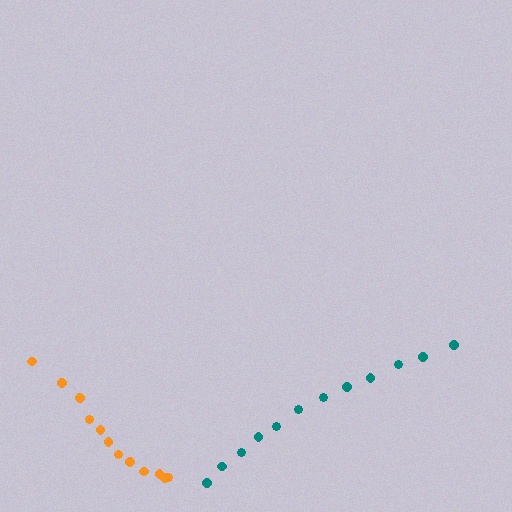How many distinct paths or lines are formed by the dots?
There are 2 distinct paths.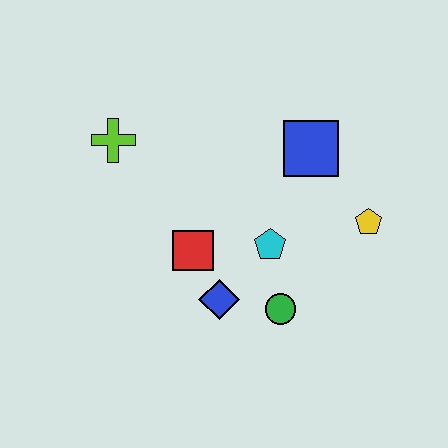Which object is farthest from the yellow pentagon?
The lime cross is farthest from the yellow pentagon.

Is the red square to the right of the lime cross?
Yes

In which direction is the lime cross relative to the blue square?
The lime cross is to the left of the blue square.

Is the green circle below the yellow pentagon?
Yes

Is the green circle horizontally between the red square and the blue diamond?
No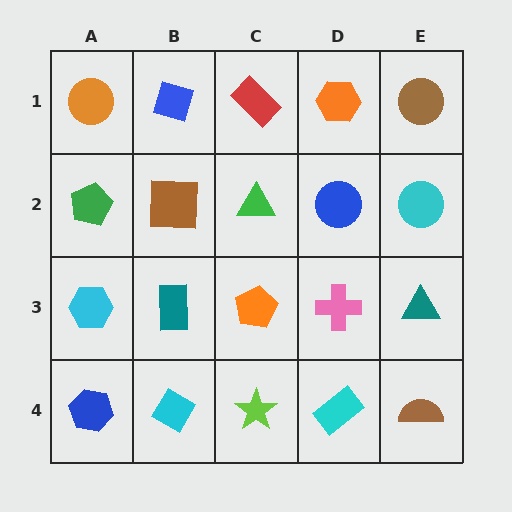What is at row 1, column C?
A red rectangle.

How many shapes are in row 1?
5 shapes.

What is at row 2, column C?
A green triangle.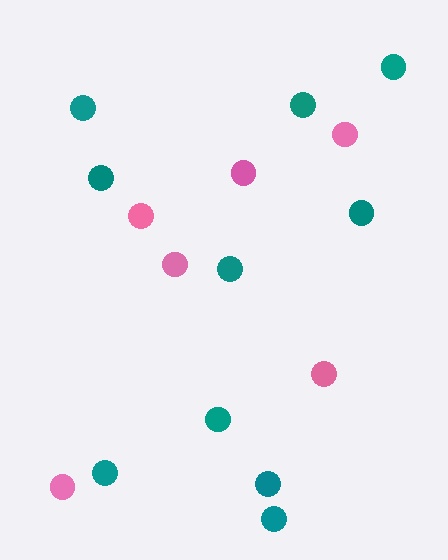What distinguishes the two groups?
There are 2 groups: one group of pink circles (6) and one group of teal circles (10).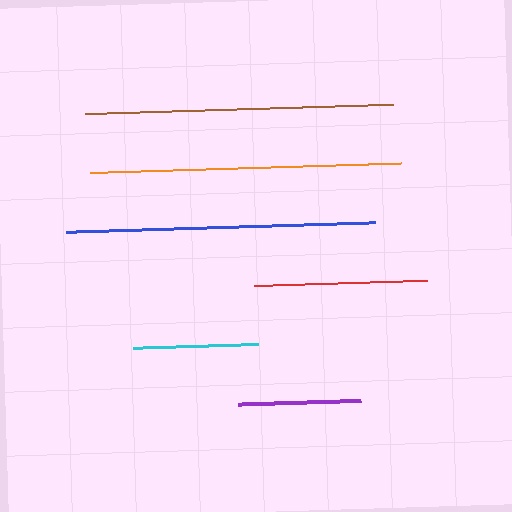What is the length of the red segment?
The red segment is approximately 174 pixels long.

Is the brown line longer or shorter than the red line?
The brown line is longer than the red line.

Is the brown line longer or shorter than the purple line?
The brown line is longer than the purple line.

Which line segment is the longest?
The orange line is the longest at approximately 310 pixels.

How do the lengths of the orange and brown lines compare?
The orange and brown lines are approximately the same length.